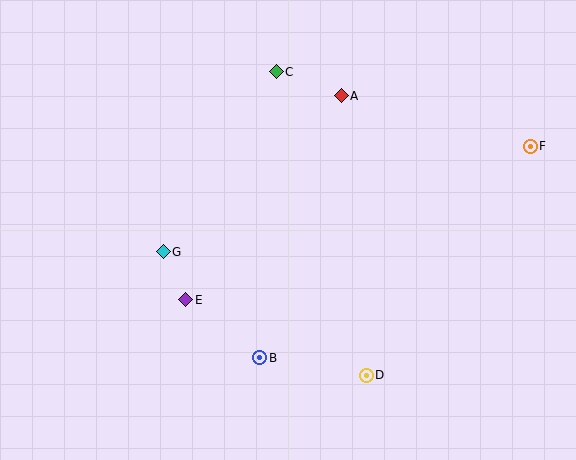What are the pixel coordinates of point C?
Point C is at (276, 72).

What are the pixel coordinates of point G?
Point G is at (163, 252).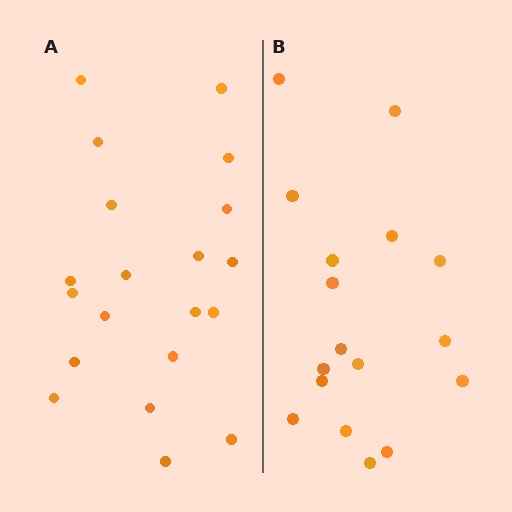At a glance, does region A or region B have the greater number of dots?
Region A (the left region) has more dots.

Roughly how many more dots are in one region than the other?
Region A has just a few more — roughly 2 or 3 more dots than region B.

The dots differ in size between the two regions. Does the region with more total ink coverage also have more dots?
No. Region B has more total ink coverage because its dots are larger, but region A actually contains more individual dots. Total area can be misleading — the number of items is what matters here.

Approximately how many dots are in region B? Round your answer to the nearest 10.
About 20 dots. (The exact count is 17, which rounds to 20.)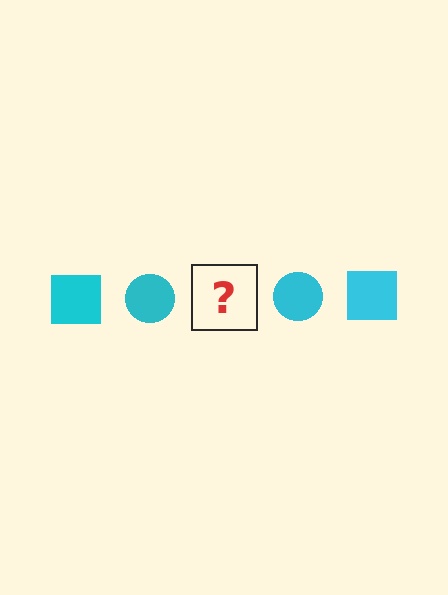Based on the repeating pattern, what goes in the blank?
The blank should be a cyan square.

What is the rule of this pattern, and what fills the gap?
The rule is that the pattern cycles through square, circle shapes in cyan. The gap should be filled with a cyan square.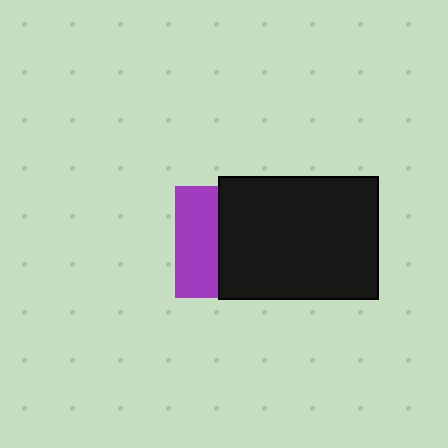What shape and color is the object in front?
The object in front is a black rectangle.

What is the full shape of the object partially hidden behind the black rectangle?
The partially hidden object is a purple square.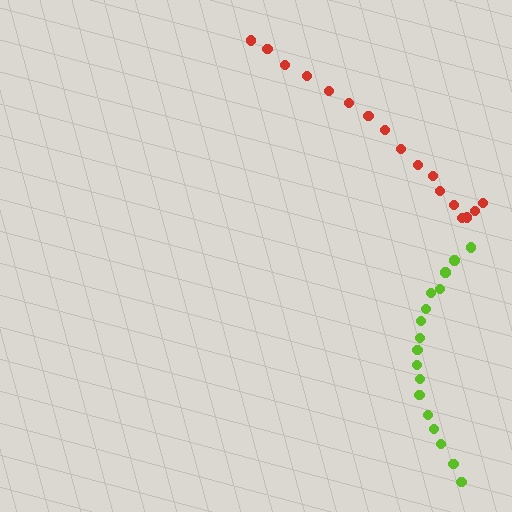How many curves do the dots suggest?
There are 2 distinct paths.